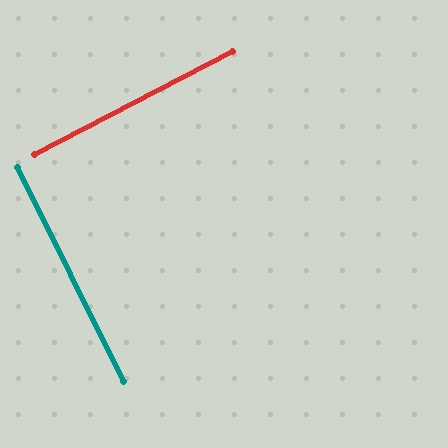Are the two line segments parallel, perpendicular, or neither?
Perpendicular — they meet at approximately 89°.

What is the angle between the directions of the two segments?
Approximately 89 degrees.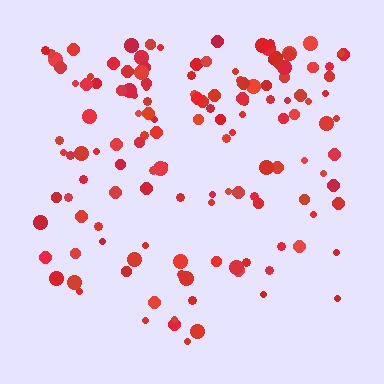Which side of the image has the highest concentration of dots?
The top.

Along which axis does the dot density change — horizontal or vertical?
Vertical.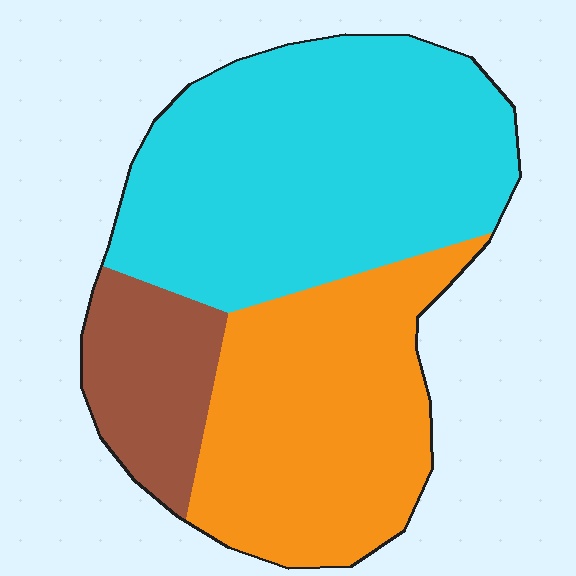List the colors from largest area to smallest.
From largest to smallest: cyan, orange, brown.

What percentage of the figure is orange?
Orange covers about 35% of the figure.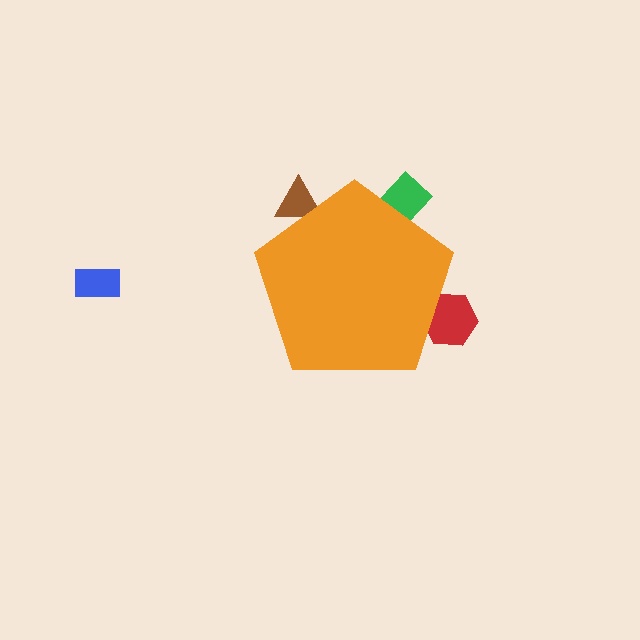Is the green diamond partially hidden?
Yes, the green diamond is partially hidden behind the orange pentagon.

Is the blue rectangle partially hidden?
No, the blue rectangle is fully visible.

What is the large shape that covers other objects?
An orange pentagon.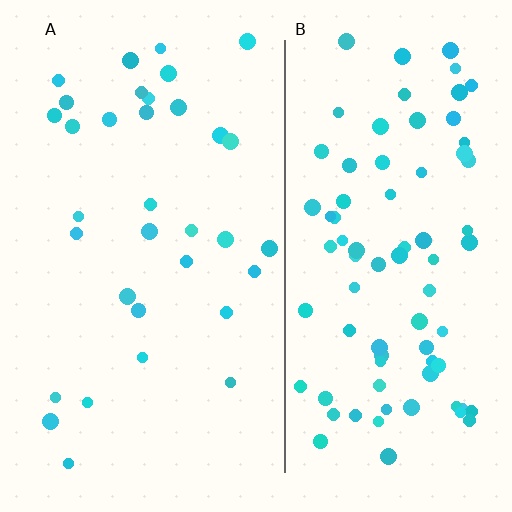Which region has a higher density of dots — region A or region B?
B (the right).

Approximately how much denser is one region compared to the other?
Approximately 2.5× — region B over region A.